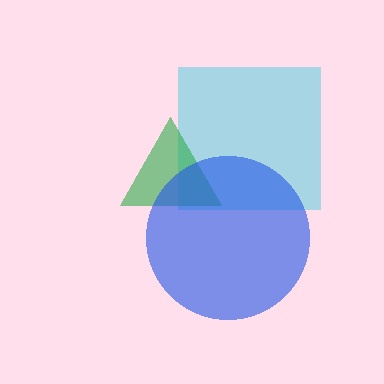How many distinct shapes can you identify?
There are 3 distinct shapes: a cyan square, a green triangle, a blue circle.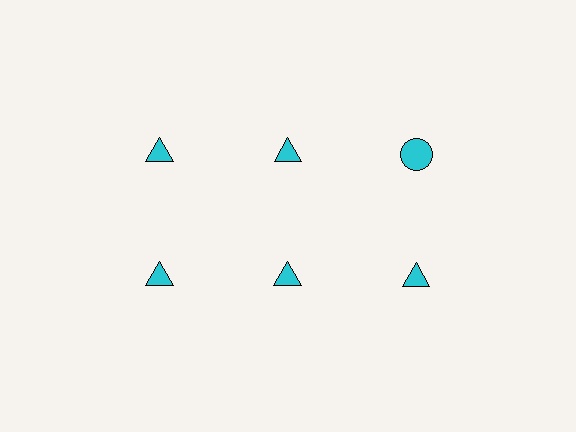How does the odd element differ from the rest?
It has a different shape: circle instead of triangle.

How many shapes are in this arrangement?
There are 6 shapes arranged in a grid pattern.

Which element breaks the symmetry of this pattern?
The cyan circle in the top row, center column breaks the symmetry. All other shapes are cyan triangles.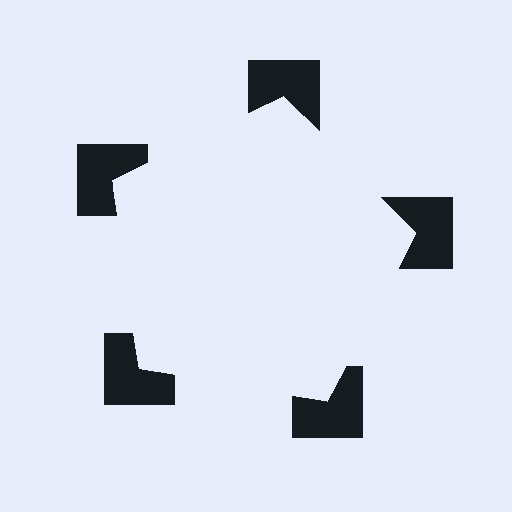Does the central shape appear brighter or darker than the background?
It typically appears slightly brighter than the background, even though no actual brightness change is drawn.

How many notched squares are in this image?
There are 5 — one at each vertex of the illusory pentagon.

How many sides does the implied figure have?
5 sides.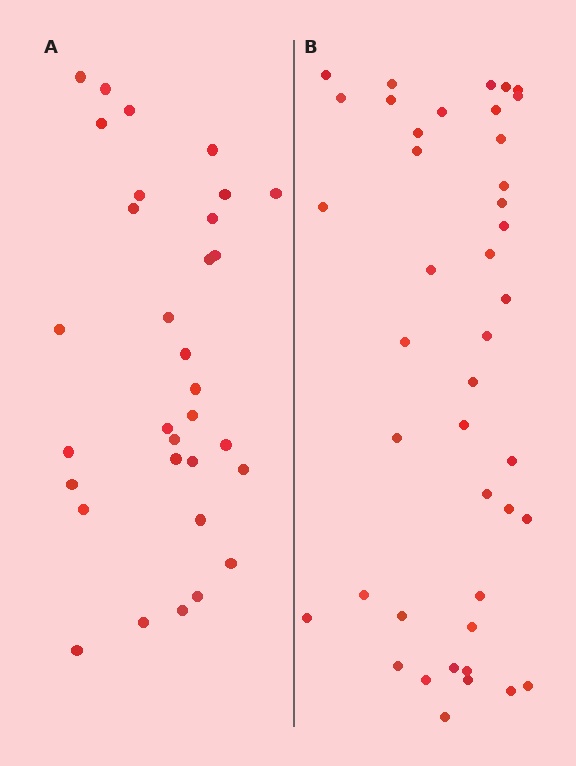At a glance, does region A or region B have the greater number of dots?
Region B (the right region) has more dots.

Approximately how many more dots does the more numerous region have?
Region B has roughly 10 or so more dots than region A.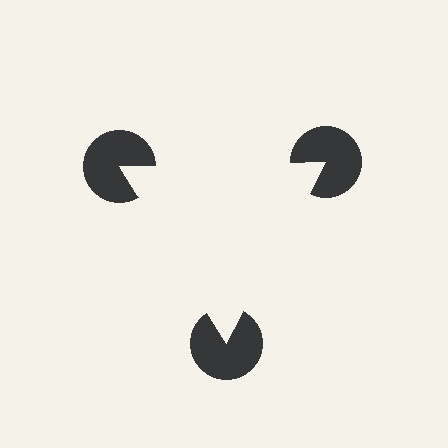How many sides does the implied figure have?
3 sides.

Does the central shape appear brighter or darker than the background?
It typically appears slightly brighter than the background, even though no actual brightness change is drawn.